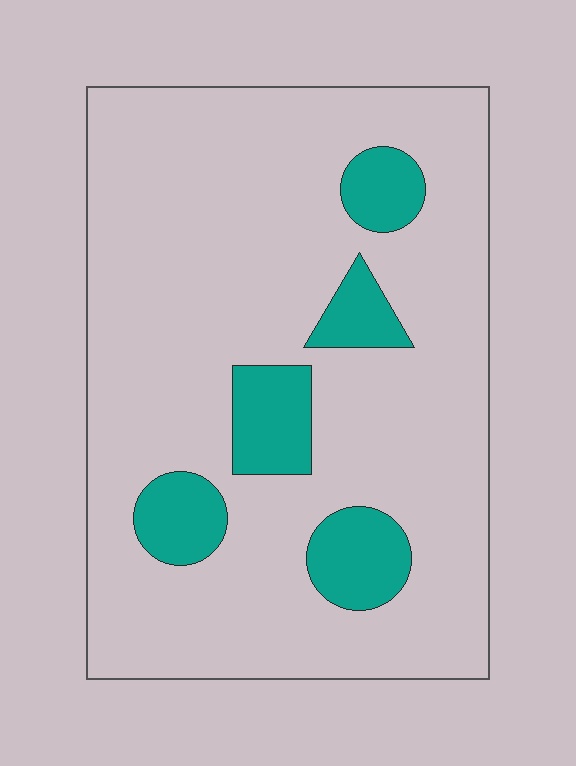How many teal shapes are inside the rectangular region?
5.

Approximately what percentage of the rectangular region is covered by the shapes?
Approximately 15%.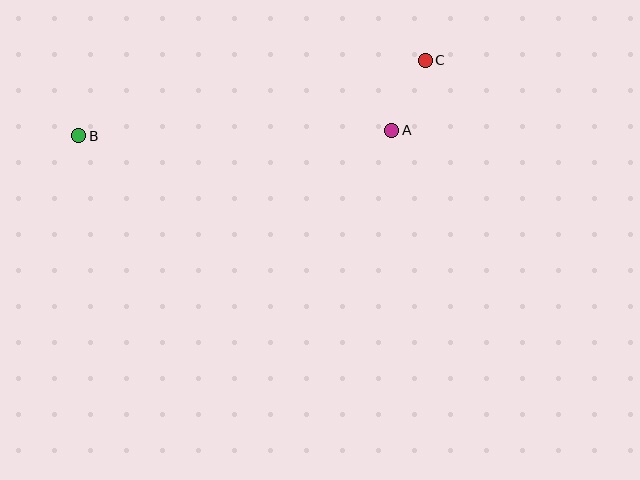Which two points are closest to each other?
Points A and C are closest to each other.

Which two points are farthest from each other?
Points B and C are farthest from each other.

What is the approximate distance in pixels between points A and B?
The distance between A and B is approximately 313 pixels.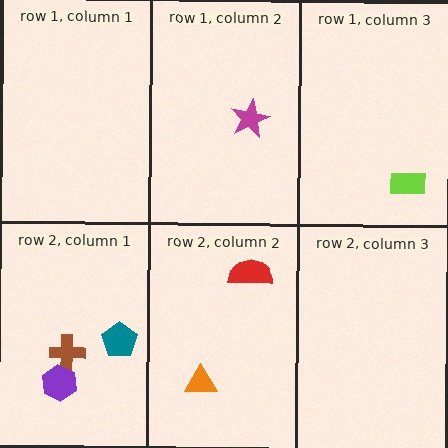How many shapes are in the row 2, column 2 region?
2.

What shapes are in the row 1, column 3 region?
The lime rectangle.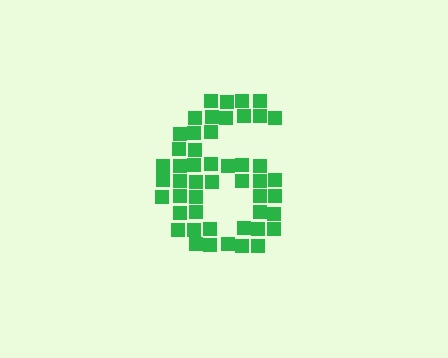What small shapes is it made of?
It is made of small squares.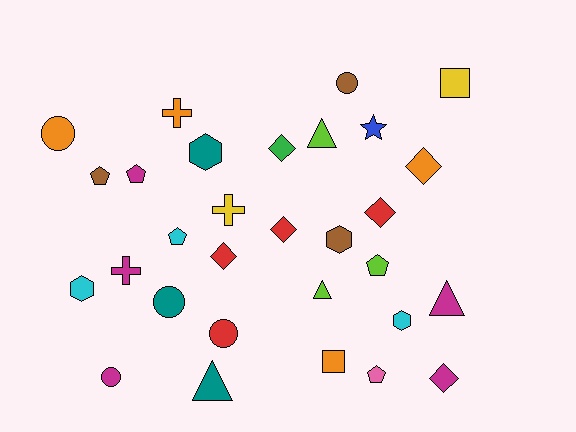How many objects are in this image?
There are 30 objects.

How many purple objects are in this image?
There are no purple objects.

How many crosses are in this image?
There are 3 crosses.